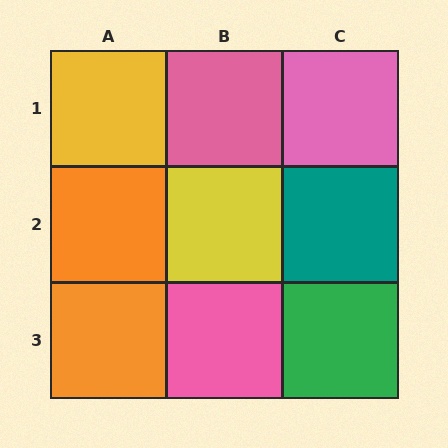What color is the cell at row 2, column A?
Orange.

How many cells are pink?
3 cells are pink.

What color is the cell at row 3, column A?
Orange.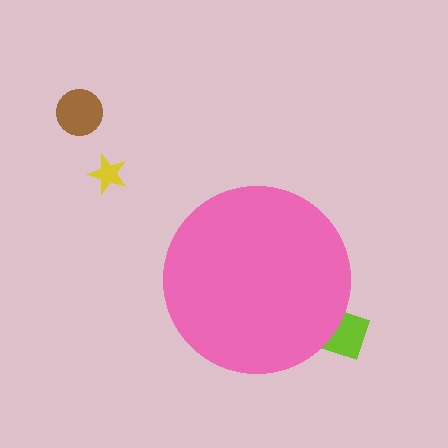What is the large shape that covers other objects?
A pink circle.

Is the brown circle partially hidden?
No, the brown circle is fully visible.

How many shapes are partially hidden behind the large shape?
1 shape is partially hidden.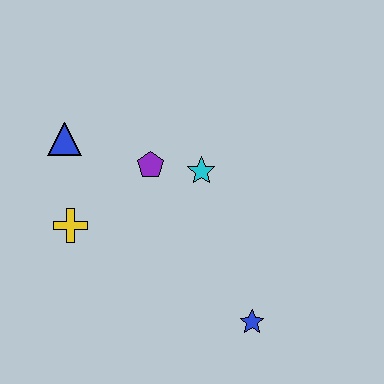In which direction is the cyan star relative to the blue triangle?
The cyan star is to the right of the blue triangle.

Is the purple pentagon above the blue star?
Yes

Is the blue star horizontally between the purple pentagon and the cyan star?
No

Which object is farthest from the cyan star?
The blue star is farthest from the cyan star.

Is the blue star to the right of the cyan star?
Yes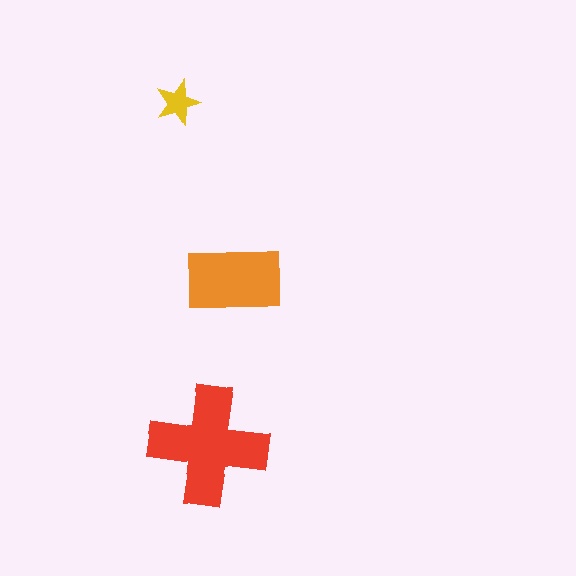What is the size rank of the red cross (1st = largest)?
1st.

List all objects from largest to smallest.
The red cross, the orange rectangle, the yellow star.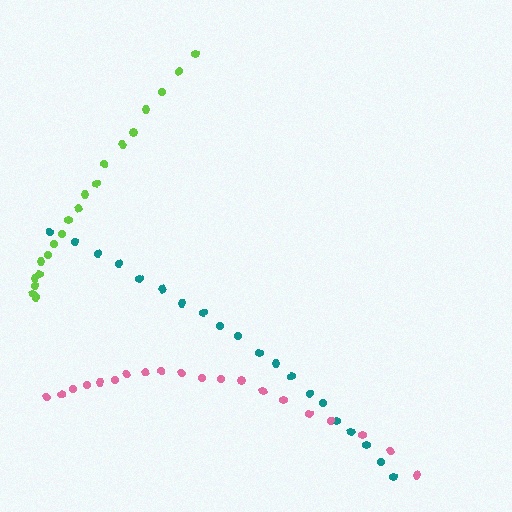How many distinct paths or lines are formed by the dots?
There are 3 distinct paths.